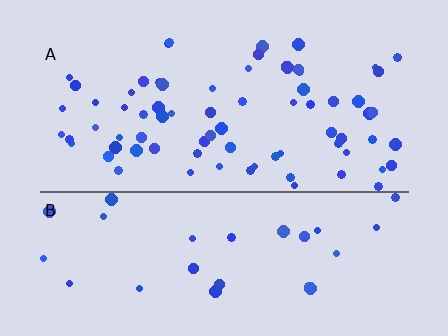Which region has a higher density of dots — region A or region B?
A (the top).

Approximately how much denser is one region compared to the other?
Approximately 2.5× — region A over region B.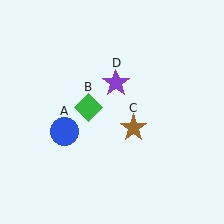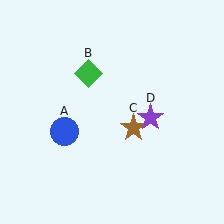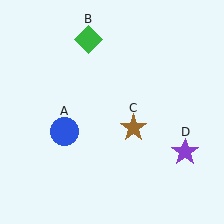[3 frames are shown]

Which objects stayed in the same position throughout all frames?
Blue circle (object A) and brown star (object C) remained stationary.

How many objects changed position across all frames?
2 objects changed position: green diamond (object B), purple star (object D).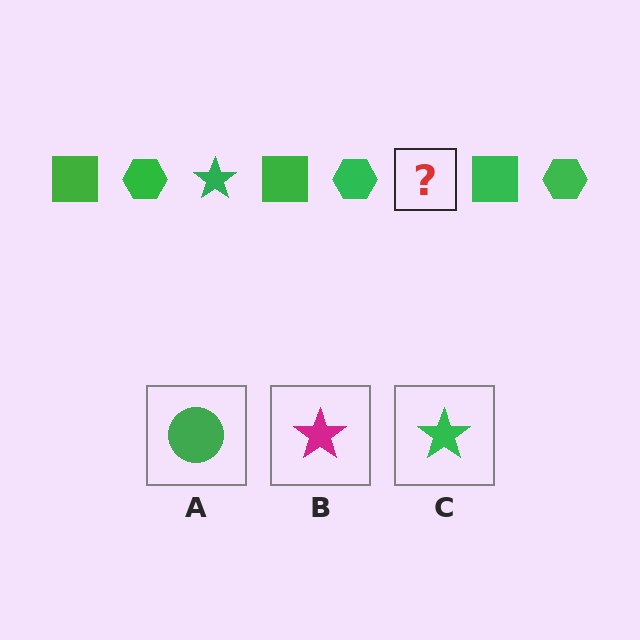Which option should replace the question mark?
Option C.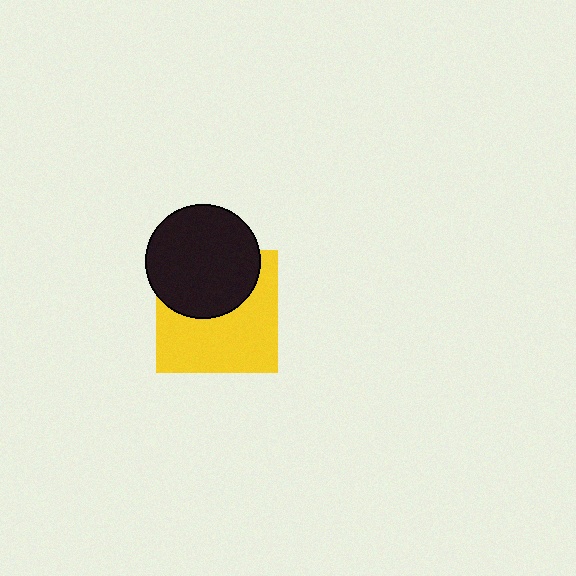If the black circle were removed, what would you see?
You would see the complete yellow square.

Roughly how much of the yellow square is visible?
About half of it is visible (roughly 59%).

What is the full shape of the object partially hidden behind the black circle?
The partially hidden object is a yellow square.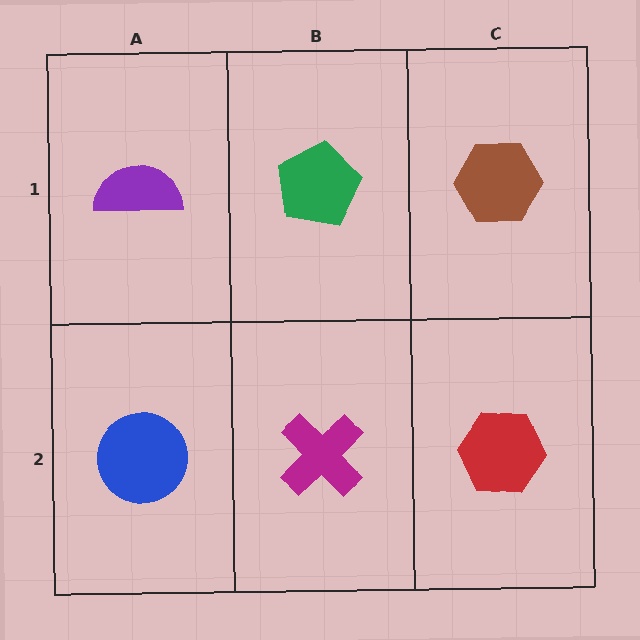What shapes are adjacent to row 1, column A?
A blue circle (row 2, column A), a green pentagon (row 1, column B).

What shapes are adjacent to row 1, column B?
A magenta cross (row 2, column B), a purple semicircle (row 1, column A), a brown hexagon (row 1, column C).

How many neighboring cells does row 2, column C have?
2.